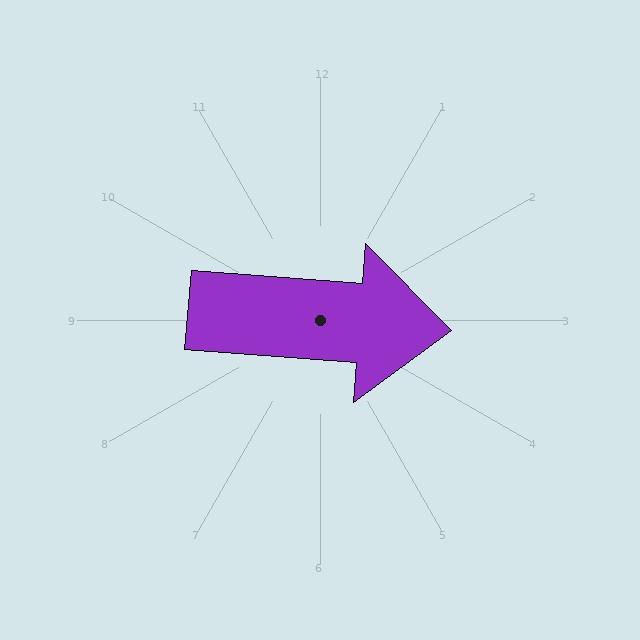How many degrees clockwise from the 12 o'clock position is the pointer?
Approximately 95 degrees.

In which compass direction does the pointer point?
East.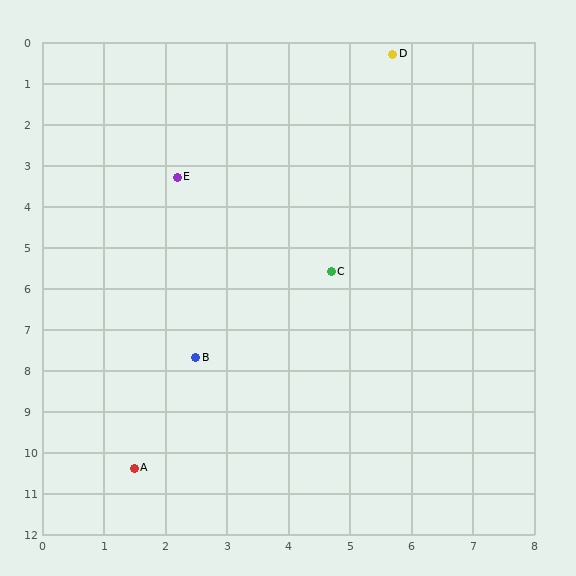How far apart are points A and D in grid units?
Points A and D are about 10.9 grid units apart.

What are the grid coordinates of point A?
Point A is at approximately (1.5, 10.4).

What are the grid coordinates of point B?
Point B is at approximately (2.5, 7.7).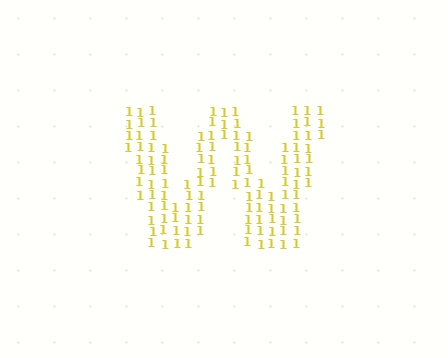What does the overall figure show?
The overall figure shows the letter W.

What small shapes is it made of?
It is made of small digit 1's.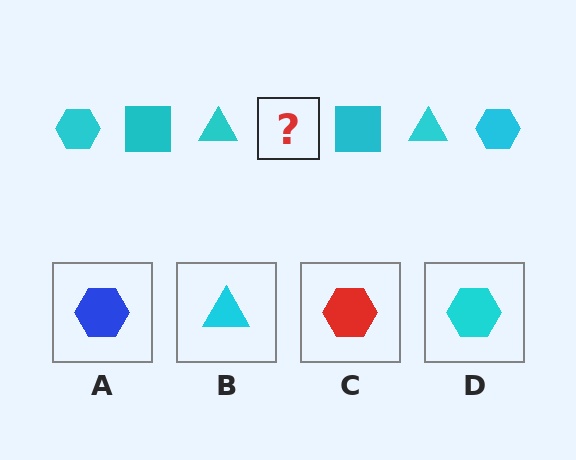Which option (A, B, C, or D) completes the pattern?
D.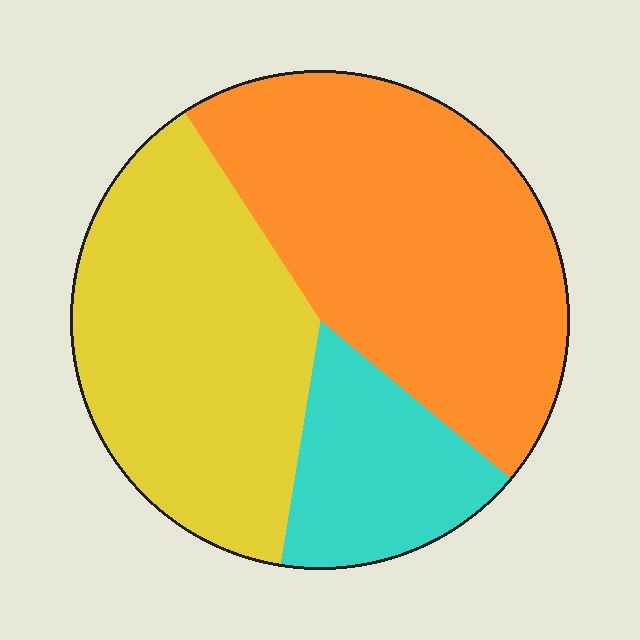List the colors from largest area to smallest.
From largest to smallest: orange, yellow, cyan.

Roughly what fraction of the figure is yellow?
Yellow covers 38% of the figure.